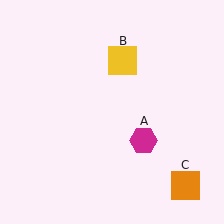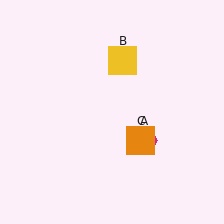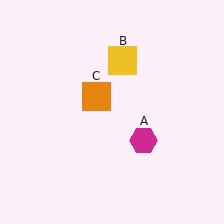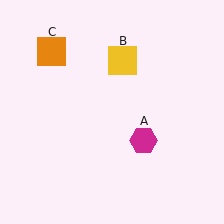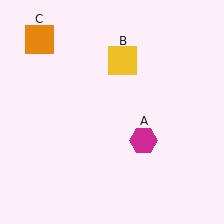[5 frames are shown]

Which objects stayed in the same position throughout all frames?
Magenta hexagon (object A) and yellow square (object B) remained stationary.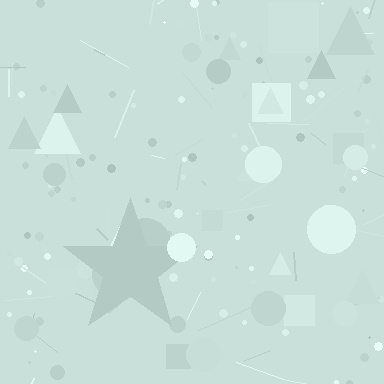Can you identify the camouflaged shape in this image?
The camouflaged shape is a star.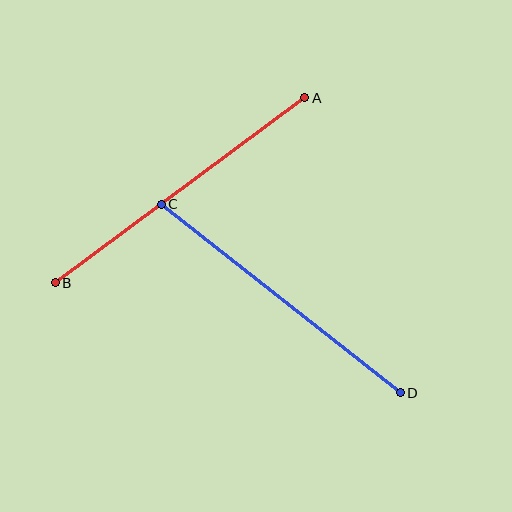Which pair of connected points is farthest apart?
Points A and B are farthest apart.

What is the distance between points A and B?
The distance is approximately 311 pixels.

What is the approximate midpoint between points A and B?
The midpoint is at approximately (180, 190) pixels.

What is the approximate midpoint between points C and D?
The midpoint is at approximately (281, 299) pixels.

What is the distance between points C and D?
The distance is approximately 304 pixels.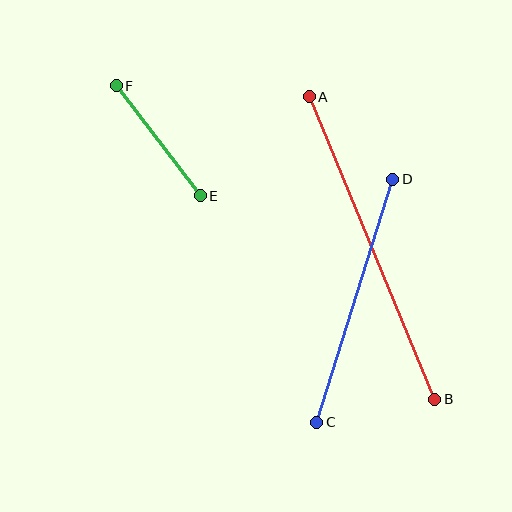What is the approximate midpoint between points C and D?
The midpoint is at approximately (355, 301) pixels.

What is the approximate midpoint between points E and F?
The midpoint is at approximately (158, 141) pixels.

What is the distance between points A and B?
The distance is approximately 327 pixels.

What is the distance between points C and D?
The distance is approximately 255 pixels.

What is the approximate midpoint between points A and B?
The midpoint is at approximately (372, 248) pixels.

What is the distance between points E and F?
The distance is approximately 138 pixels.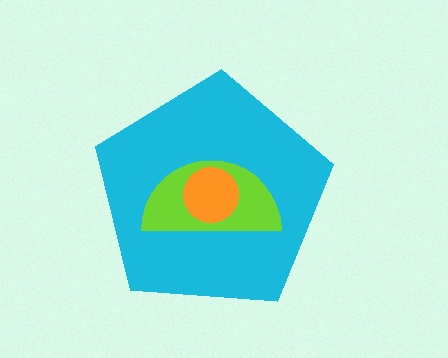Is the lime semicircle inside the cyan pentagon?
Yes.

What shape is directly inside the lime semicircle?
The orange circle.